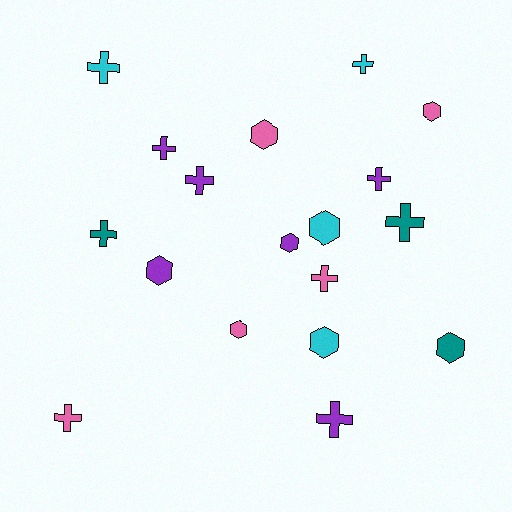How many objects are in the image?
There are 18 objects.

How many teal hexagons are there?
There is 1 teal hexagon.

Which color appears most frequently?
Purple, with 6 objects.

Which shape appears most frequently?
Cross, with 10 objects.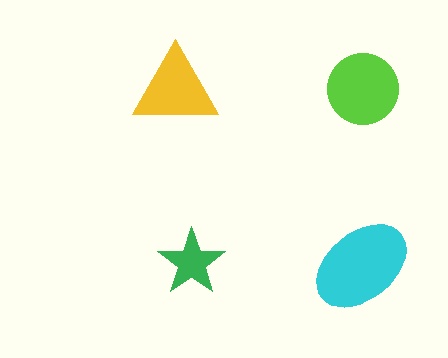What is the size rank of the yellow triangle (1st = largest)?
3rd.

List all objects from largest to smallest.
The cyan ellipse, the lime circle, the yellow triangle, the green star.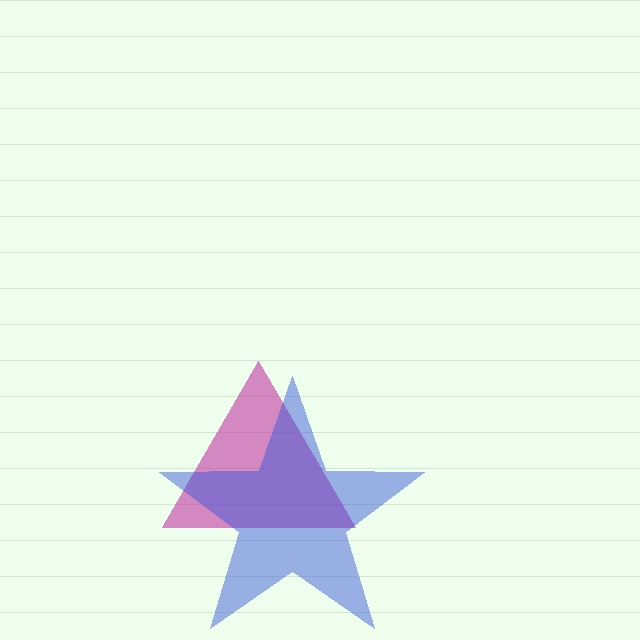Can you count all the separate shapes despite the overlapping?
Yes, there are 2 separate shapes.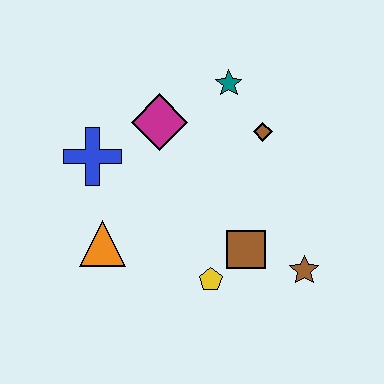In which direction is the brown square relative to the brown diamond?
The brown square is below the brown diamond.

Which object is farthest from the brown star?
The blue cross is farthest from the brown star.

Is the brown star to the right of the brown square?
Yes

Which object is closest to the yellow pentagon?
The brown square is closest to the yellow pentagon.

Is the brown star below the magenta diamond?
Yes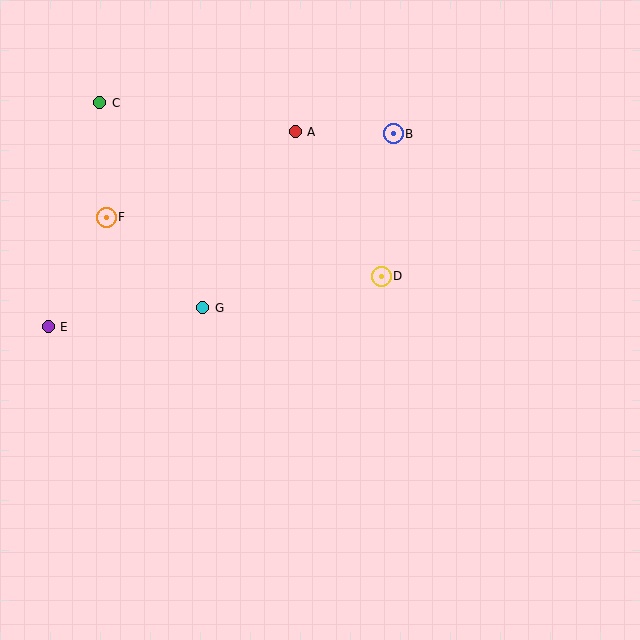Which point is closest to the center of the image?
Point D at (381, 276) is closest to the center.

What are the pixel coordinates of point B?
Point B is at (393, 134).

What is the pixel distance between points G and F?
The distance between G and F is 133 pixels.